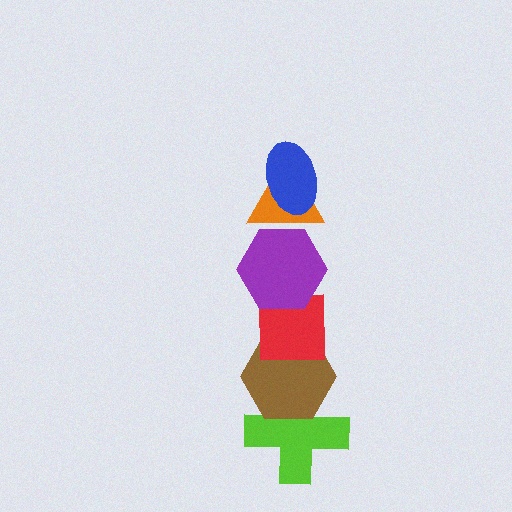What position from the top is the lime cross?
The lime cross is 6th from the top.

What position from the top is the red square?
The red square is 4th from the top.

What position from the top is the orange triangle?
The orange triangle is 2nd from the top.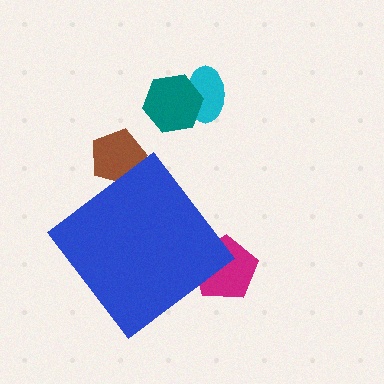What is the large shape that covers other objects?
A blue diamond.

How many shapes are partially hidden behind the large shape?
2 shapes are partially hidden.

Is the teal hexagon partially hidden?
No, the teal hexagon is fully visible.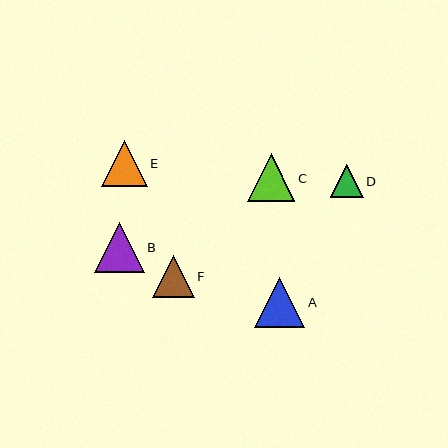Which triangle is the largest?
Triangle B is the largest with a size of approximately 50 pixels.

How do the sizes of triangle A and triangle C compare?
Triangle A and triangle C are approximately the same size.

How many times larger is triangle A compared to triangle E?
Triangle A is approximately 1.1 times the size of triangle E.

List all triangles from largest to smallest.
From largest to smallest: B, A, C, E, F, D.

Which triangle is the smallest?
Triangle D is the smallest with a size of approximately 33 pixels.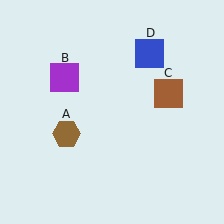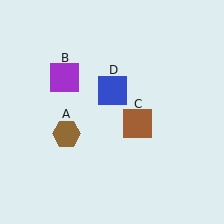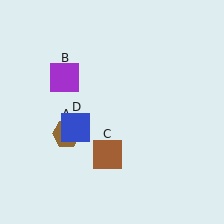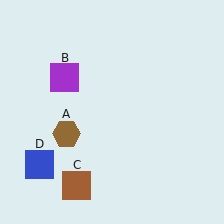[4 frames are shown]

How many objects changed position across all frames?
2 objects changed position: brown square (object C), blue square (object D).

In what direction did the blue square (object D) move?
The blue square (object D) moved down and to the left.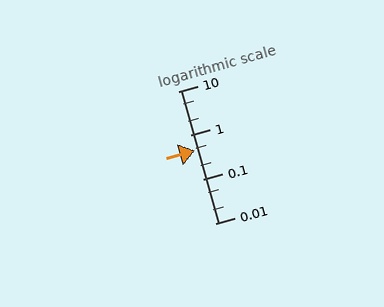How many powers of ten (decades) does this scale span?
The scale spans 3 decades, from 0.01 to 10.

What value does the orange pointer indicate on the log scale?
The pointer indicates approximately 0.45.